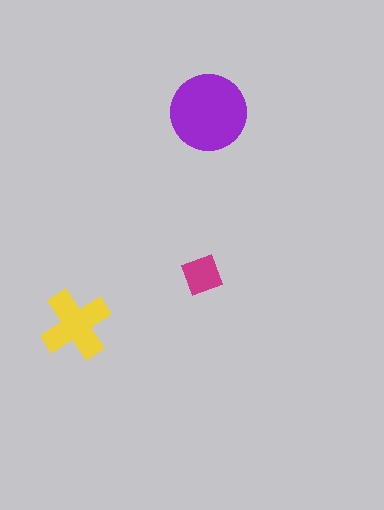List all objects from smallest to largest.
The magenta diamond, the yellow cross, the purple circle.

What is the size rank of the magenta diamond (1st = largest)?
3rd.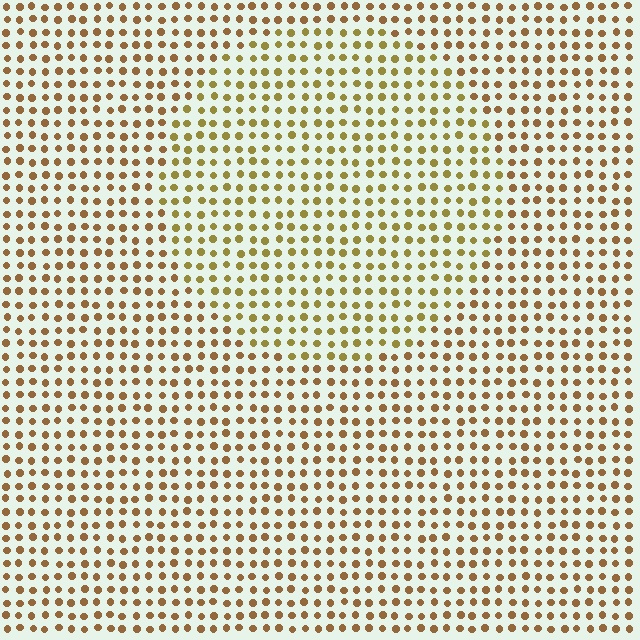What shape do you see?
I see a circle.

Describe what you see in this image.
The image is filled with small brown elements in a uniform arrangement. A circle-shaped region is visible where the elements are tinted to a slightly different hue, forming a subtle color boundary.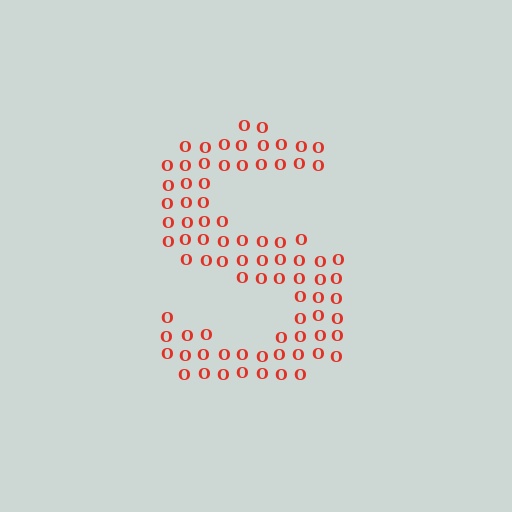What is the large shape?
The large shape is the letter S.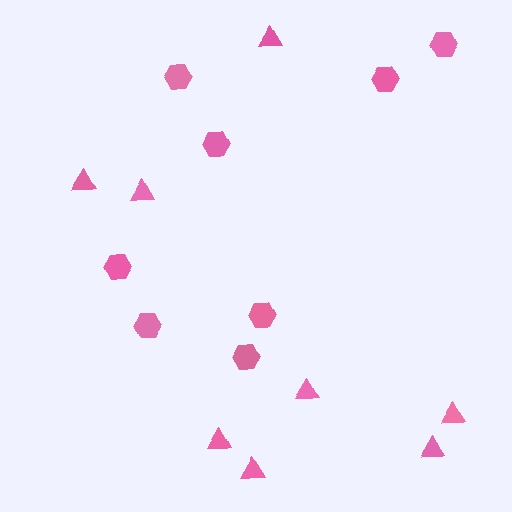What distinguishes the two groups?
There are 2 groups: one group of triangles (8) and one group of hexagons (8).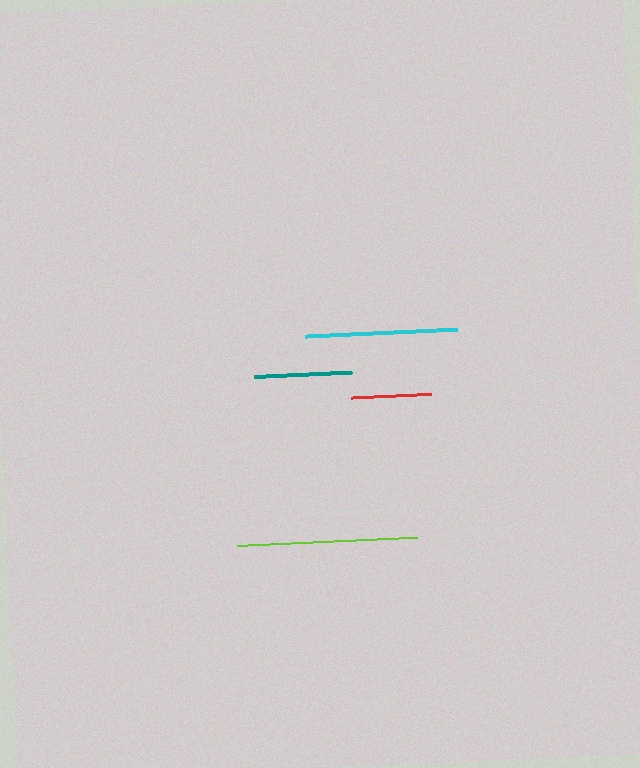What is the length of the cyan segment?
The cyan segment is approximately 151 pixels long.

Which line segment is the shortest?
The red line is the shortest at approximately 80 pixels.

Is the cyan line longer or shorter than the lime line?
The lime line is longer than the cyan line.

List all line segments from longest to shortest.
From longest to shortest: lime, cyan, teal, red.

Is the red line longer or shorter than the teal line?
The teal line is longer than the red line.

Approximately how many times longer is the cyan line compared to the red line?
The cyan line is approximately 1.9 times the length of the red line.